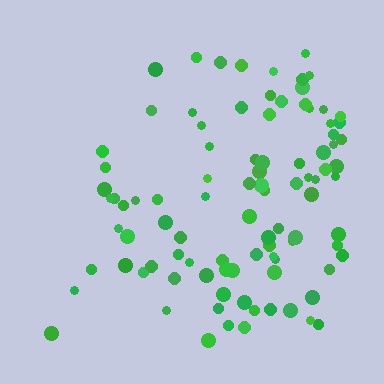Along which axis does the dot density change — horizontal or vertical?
Horizontal.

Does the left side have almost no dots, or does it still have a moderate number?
Still a moderate number, just noticeably fewer than the right.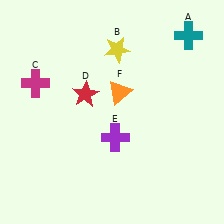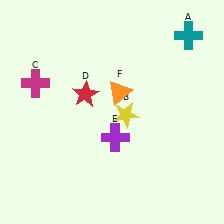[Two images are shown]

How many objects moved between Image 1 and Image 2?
1 object moved between the two images.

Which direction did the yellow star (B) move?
The yellow star (B) moved down.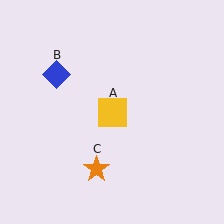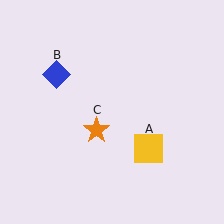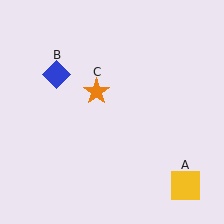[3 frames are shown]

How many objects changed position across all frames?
2 objects changed position: yellow square (object A), orange star (object C).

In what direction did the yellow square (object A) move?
The yellow square (object A) moved down and to the right.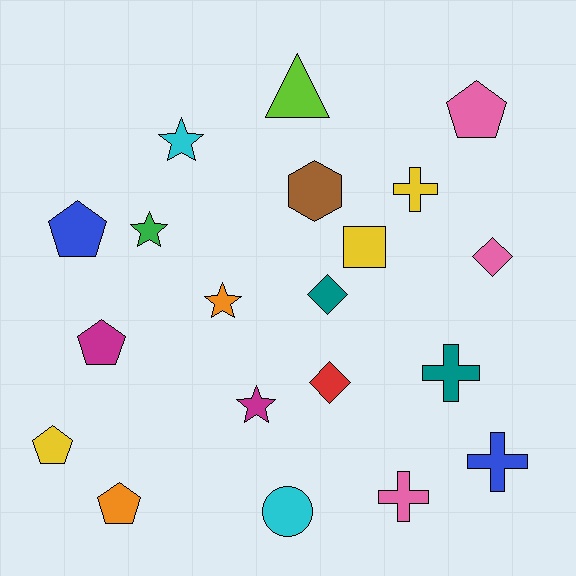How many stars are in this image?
There are 4 stars.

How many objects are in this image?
There are 20 objects.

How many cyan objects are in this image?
There are 2 cyan objects.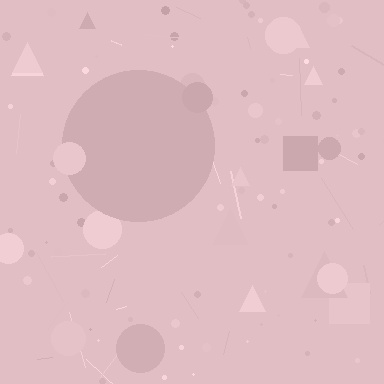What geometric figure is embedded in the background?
A circle is embedded in the background.